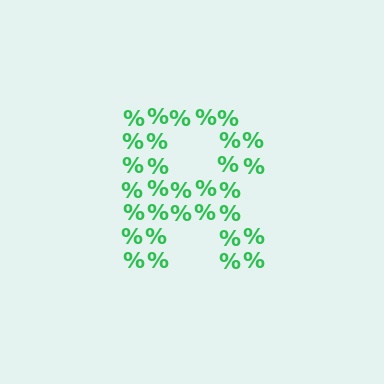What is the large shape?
The large shape is the letter R.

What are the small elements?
The small elements are percent signs.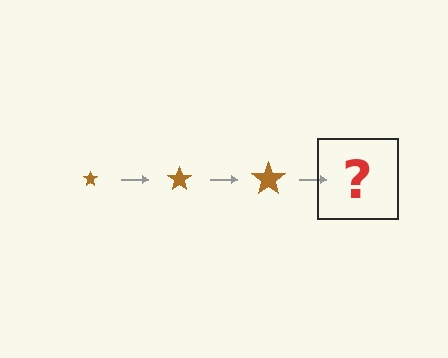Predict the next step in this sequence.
The next step is a brown star, larger than the previous one.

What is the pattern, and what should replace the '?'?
The pattern is that the star gets progressively larger each step. The '?' should be a brown star, larger than the previous one.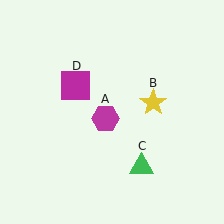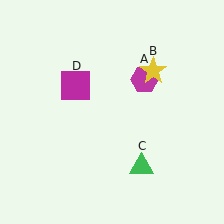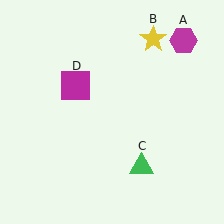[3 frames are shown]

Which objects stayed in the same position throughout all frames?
Green triangle (object C) and magenta square (object D) remained stationary.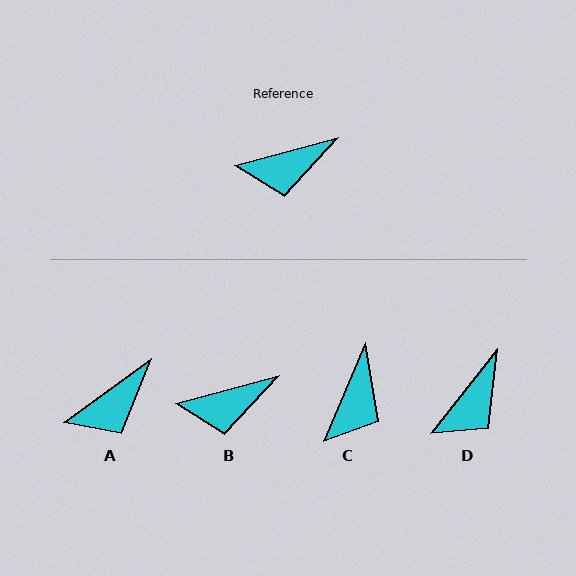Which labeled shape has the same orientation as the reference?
B.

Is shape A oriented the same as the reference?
No, it is off by about 21 degrees.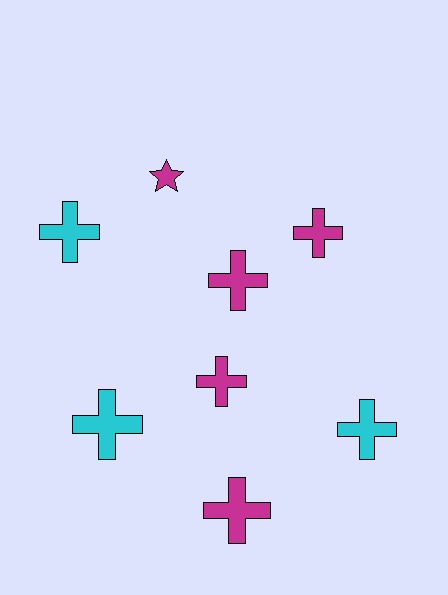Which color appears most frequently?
Magenta, with 5 objects.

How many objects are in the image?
There are 8 objects.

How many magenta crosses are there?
There are 4 magenta crosses.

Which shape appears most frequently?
Cross, with 7 objects.